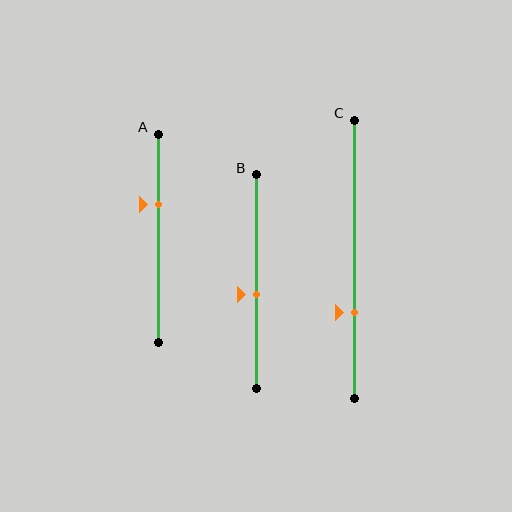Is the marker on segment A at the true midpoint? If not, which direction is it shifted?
No, the marker on segment A is shifted upward by about 16% of the segment length.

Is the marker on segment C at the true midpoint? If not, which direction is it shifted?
No, the marker on segment C is shifted downward by about 19% of the segment length.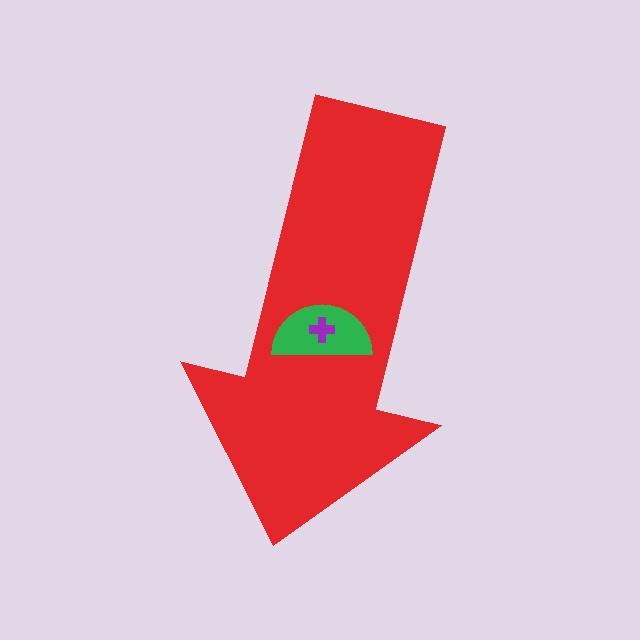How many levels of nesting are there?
3.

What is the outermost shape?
The red arrow.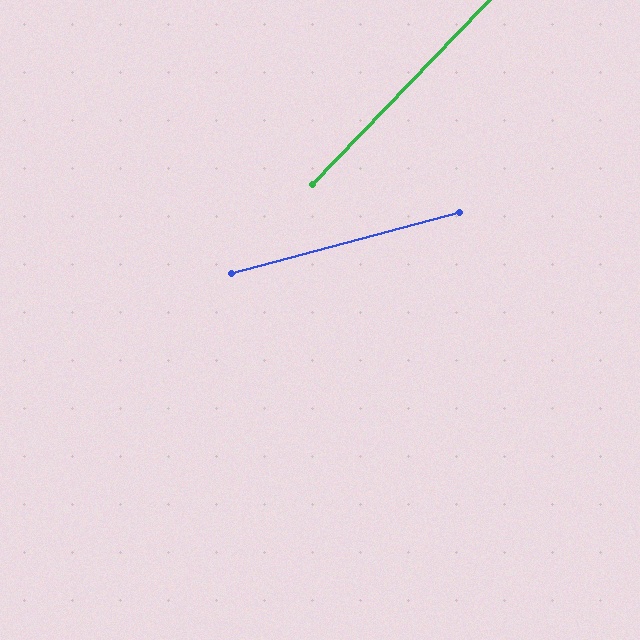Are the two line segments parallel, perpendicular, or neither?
Neither parallel nor perpendicular — they differ by about 31°.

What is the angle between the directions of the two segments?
Approximately 31 degrees.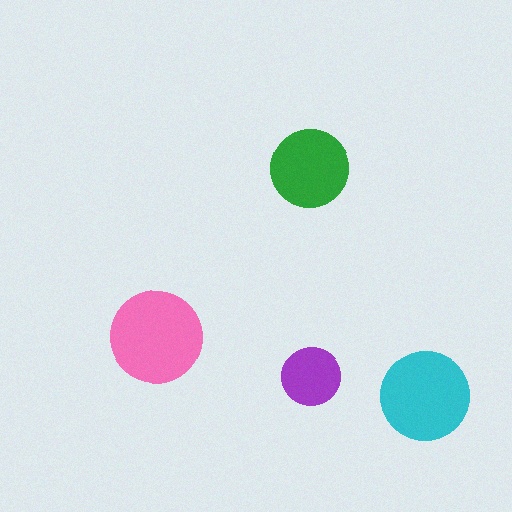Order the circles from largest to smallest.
the pink one, the cyan one, the green one, the purple one.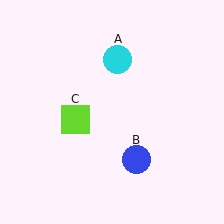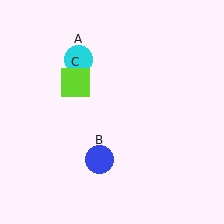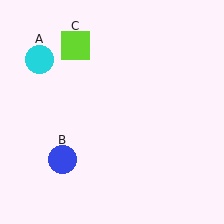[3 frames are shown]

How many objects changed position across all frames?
3 objects changed position: cyan circle (object A), blue circle (object B), lime square (object C).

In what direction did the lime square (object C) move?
The lime square (object C) moved up.